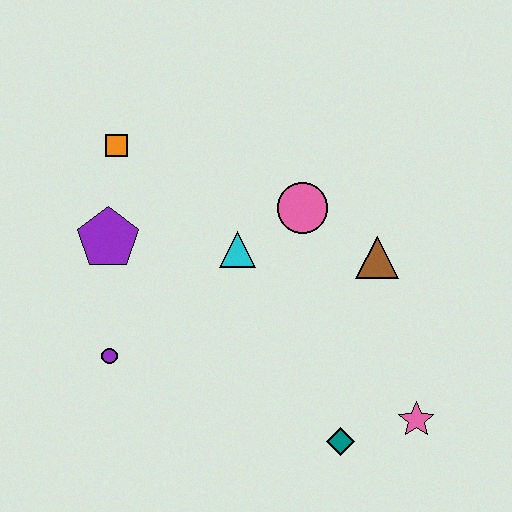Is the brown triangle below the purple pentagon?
Yes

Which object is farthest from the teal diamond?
The orange square is farthest from the teal diamond.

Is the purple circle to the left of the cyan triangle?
Yes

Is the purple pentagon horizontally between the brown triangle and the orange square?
No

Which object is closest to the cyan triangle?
The pink circle is closest to the cyan triangle.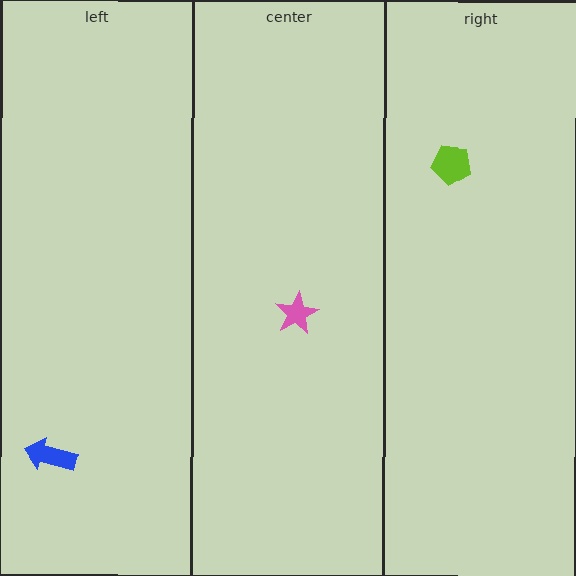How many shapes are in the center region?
1.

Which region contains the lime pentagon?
The right region.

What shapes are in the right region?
The lime pentagon.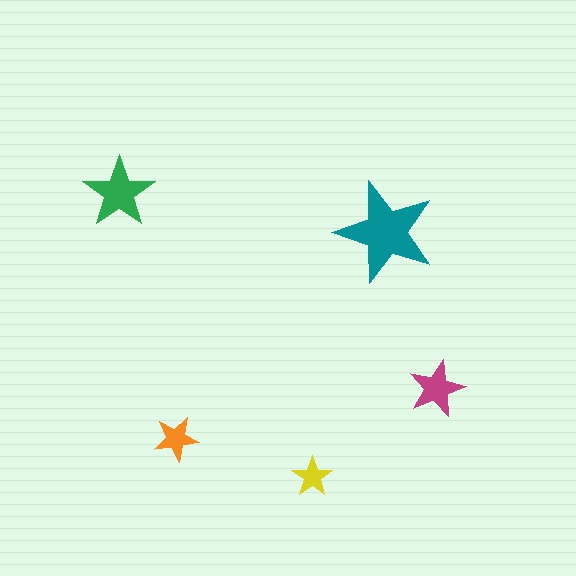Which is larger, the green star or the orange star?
The green one.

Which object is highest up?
The green star is topmost.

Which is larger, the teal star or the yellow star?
The teal one.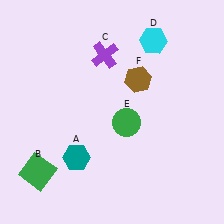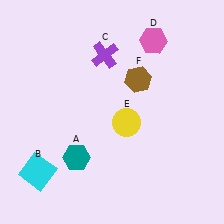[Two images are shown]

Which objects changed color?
B changed from green to cyan. D changed from cyan to pink. E changed from green to yellow.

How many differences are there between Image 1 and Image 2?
There are 3 differences between the two images.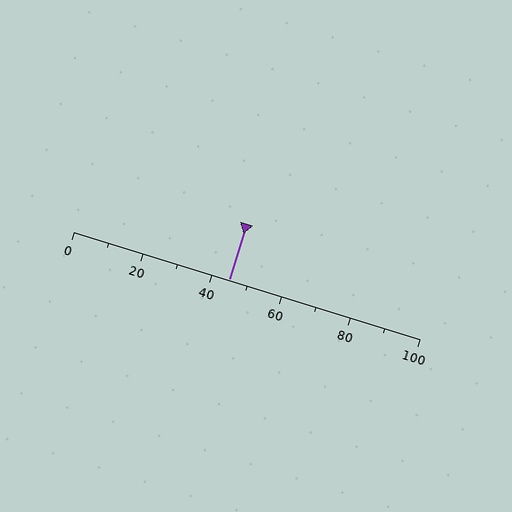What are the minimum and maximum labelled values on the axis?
The axis runs from 0 to 100.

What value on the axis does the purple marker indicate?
The marker indicates approximately 45.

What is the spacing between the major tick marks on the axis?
The major ticks are spaced 20 apart.